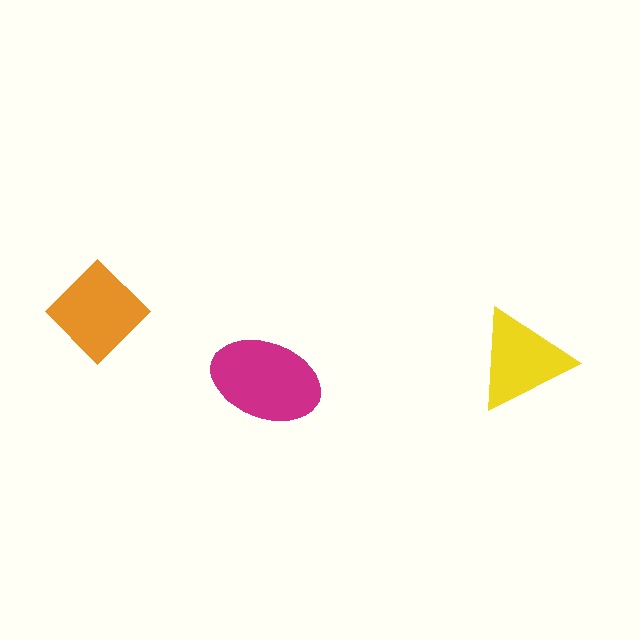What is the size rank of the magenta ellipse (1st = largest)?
1st.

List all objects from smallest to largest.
The yellow triangle, the orange diamond, the magenta ellipse.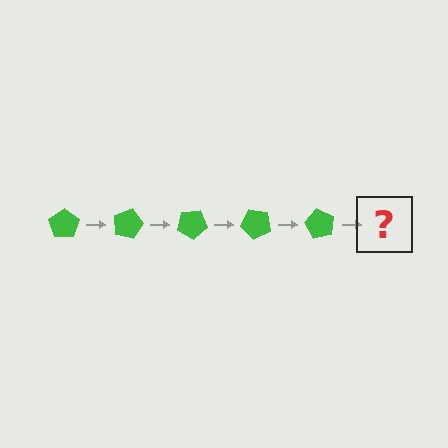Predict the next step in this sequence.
The next step is a green pentagon rotated 75 degrees.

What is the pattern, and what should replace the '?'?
The pattern is that the pentagon rotates 15 degrees each step. The '?' should be a green pentagon rotated 75 degrees.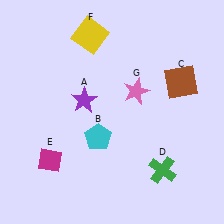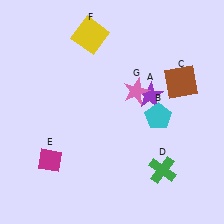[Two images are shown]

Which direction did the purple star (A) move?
The purple star (A) moved right.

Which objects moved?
The objects that moved are: the purple star (A), the cyan pentagon (B).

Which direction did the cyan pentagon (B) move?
The cyan pentagon (B) moved right.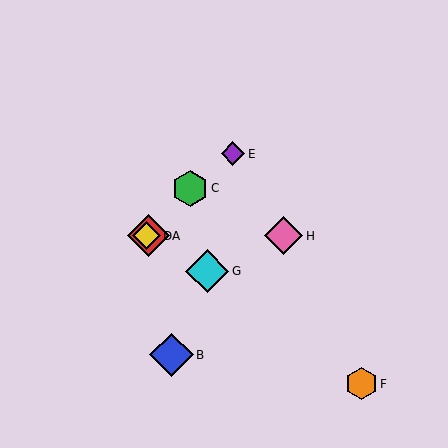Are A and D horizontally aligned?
Yes, both are at y≈236.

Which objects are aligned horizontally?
Objects A, D, H are aligned horizontally.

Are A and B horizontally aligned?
No, A is at y≈236 and B is at y≈355.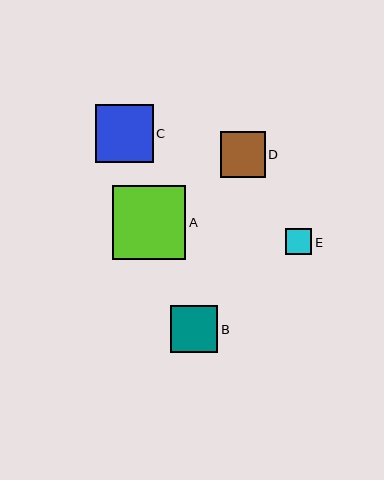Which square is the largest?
Square A is the largest with a size of approximately 73 pixels.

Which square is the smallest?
Square E is the smallest with a size of approximately 26 pixels.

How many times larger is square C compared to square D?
Square C is approximately 1.3 times the size of square D.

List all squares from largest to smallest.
From largest to smallest: A, C, B, D, E.